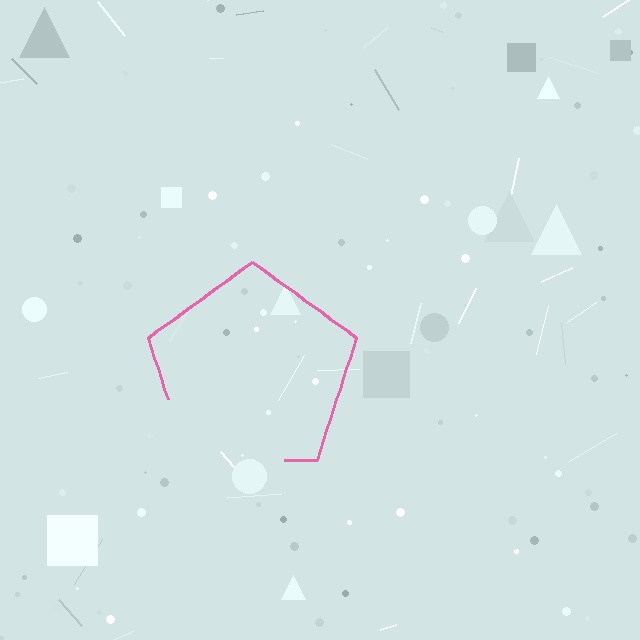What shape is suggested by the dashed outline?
The dashed outline suggests a pentagon.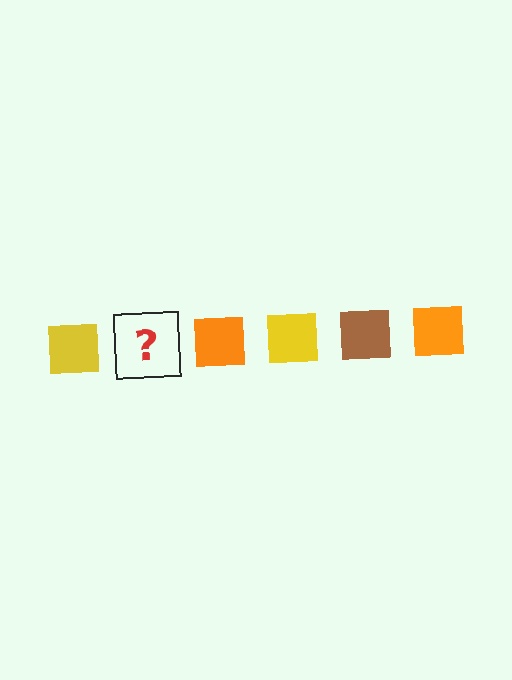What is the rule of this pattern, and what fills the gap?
The rule is that the pattern cycles through yellow, brown, orange squares. The gap should be filled with a brown square.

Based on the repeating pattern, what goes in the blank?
The blank should be a brown square.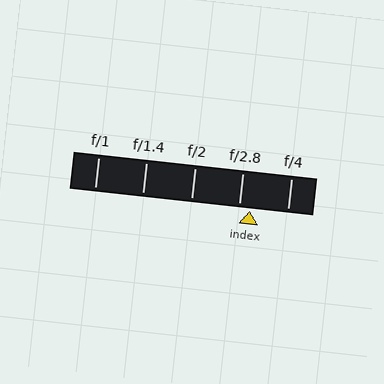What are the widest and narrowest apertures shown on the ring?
The widest aperture shown is f/1 and the narrowest is f/4.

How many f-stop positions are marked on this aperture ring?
There are 5 f-stop positions marked.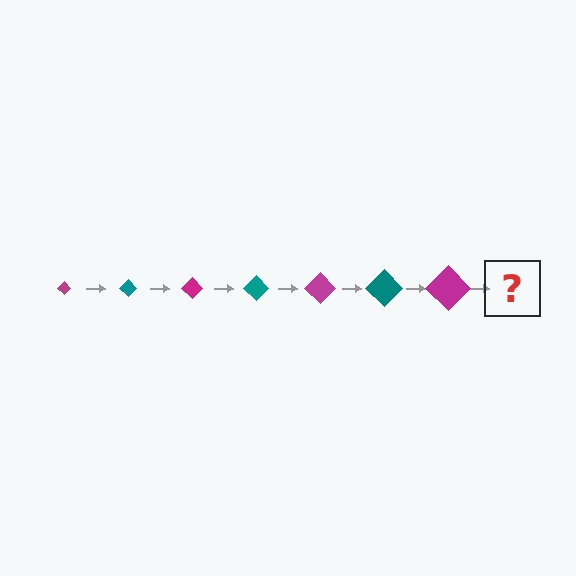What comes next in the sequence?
The next element should be a teal diamond, larger than the previous one.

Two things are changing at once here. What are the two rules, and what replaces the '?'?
The two rules are that the diamond grows larger each step and the color cycles through magenta and teal. The '?' should be a teal diamond, larger than the previous one.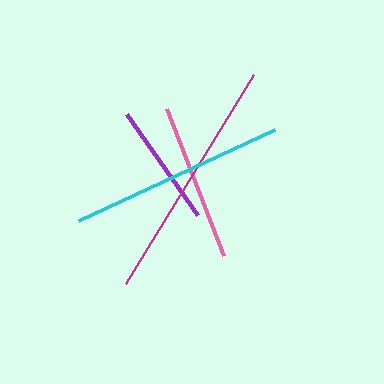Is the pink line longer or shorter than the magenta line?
The magenta line is longer than the pink line.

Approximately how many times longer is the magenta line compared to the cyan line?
The magenta line is approximately 1.1 times the length of the cyan line.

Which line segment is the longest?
The magenta line is the longest at approximately 245 pixels.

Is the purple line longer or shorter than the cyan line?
The cyan line is longer than the purple line.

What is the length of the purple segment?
The purple segment is approximately 123 pixels long.